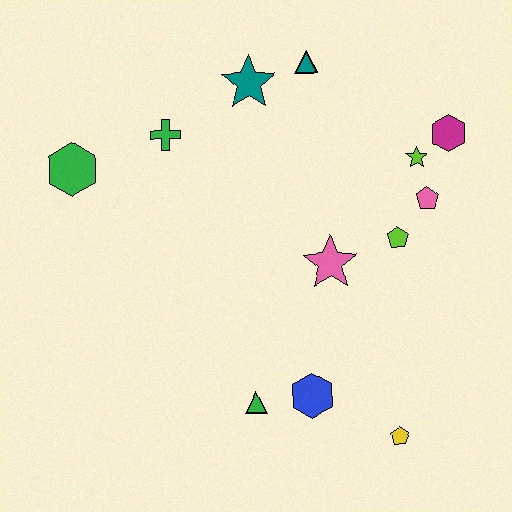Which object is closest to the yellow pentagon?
The blue hexagon is closest to the yellow pentagon.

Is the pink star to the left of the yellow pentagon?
Yes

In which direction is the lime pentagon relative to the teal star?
The lime pentagon is below the teal star.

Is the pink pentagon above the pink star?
Yes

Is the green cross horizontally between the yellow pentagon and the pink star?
No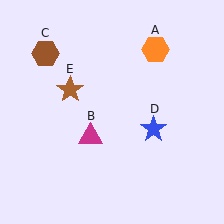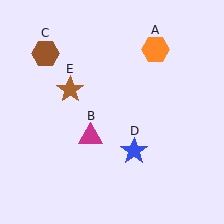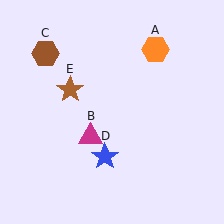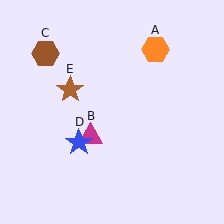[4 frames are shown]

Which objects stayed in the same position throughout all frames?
Orange hexagon (object A) and magenta triangle (object B) and brown hexagon (object C) and brown star (object E) remained stationary.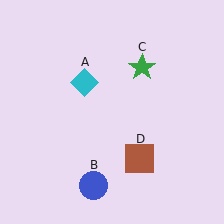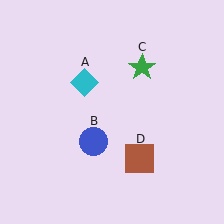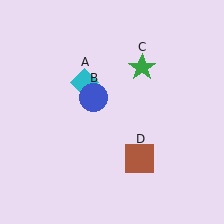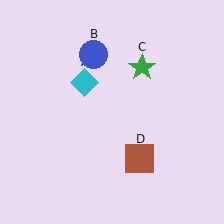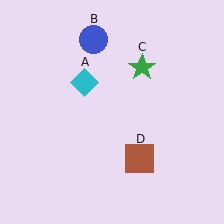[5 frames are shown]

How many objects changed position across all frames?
1 object changed position: blue circle (object B).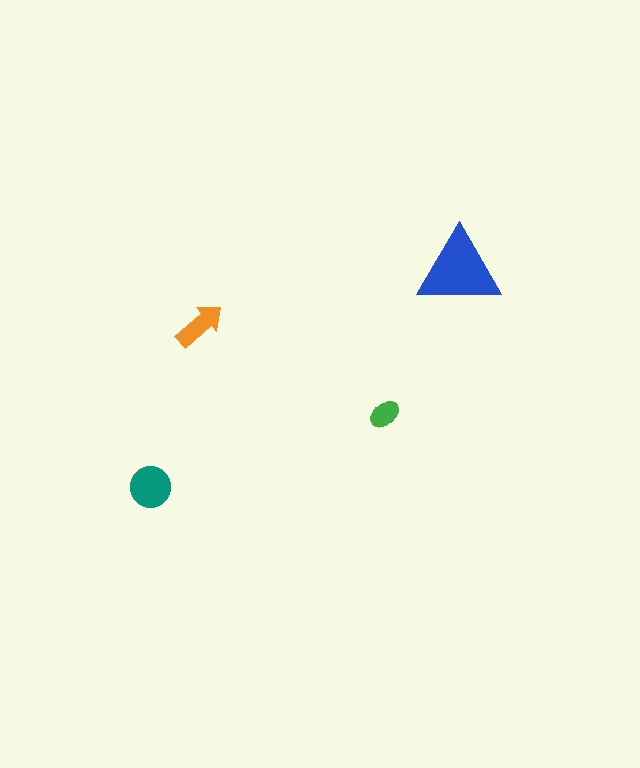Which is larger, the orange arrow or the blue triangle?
The blue triangle.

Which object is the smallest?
The green ellipse.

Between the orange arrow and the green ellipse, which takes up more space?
The orange arrow.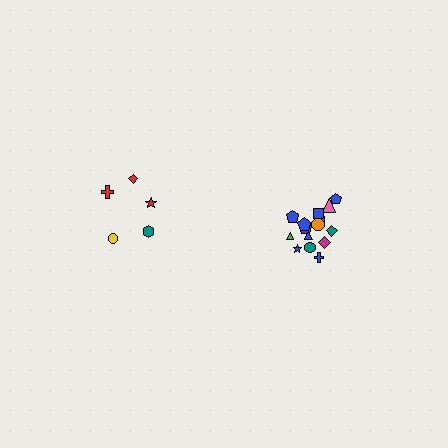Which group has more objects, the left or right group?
The right group.